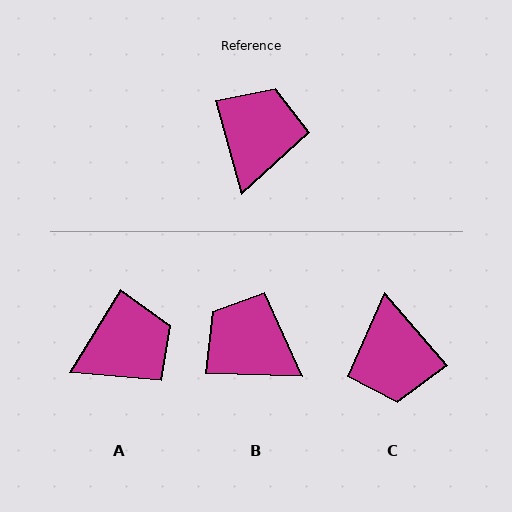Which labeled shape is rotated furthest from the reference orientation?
C, about 155 degrees away.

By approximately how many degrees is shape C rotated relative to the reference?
Approximately 155 degrees clockwise.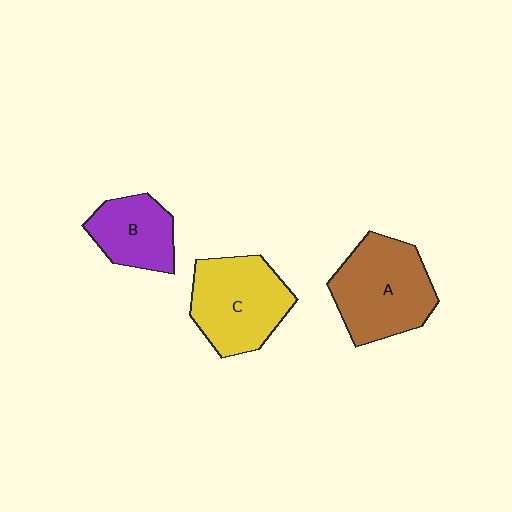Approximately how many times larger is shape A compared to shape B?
Approximately 1.6 times.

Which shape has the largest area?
Shape A (brown).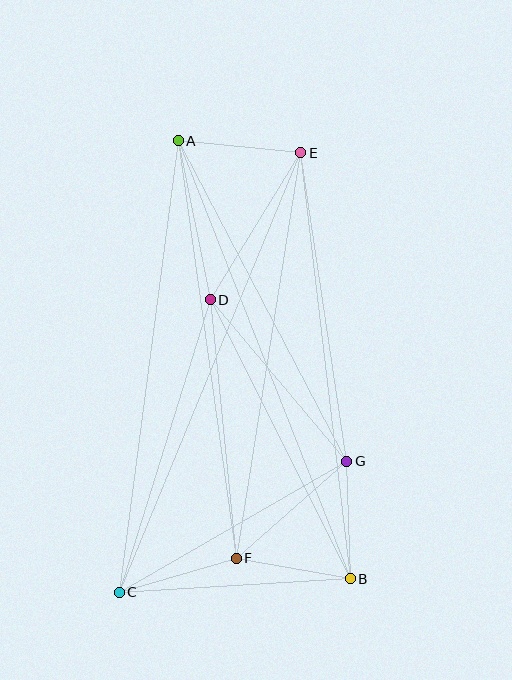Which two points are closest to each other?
Points B and F are closest to each other.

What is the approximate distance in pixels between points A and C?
The distance between A and C is approximately 455 pixels.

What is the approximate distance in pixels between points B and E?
The distance between B and E is approximately 429 pixels.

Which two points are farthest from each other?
Points C and E are farthest from each other.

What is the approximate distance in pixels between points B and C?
The distance between B and C is approximately 231 pixels.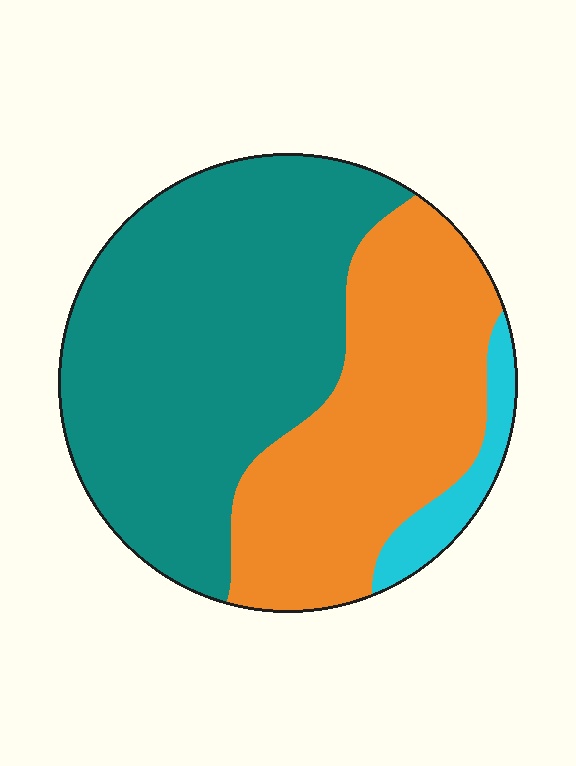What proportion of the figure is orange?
Orange covers about 40% of the figure.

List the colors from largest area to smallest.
From largest to smallest: teal, orange, cyan.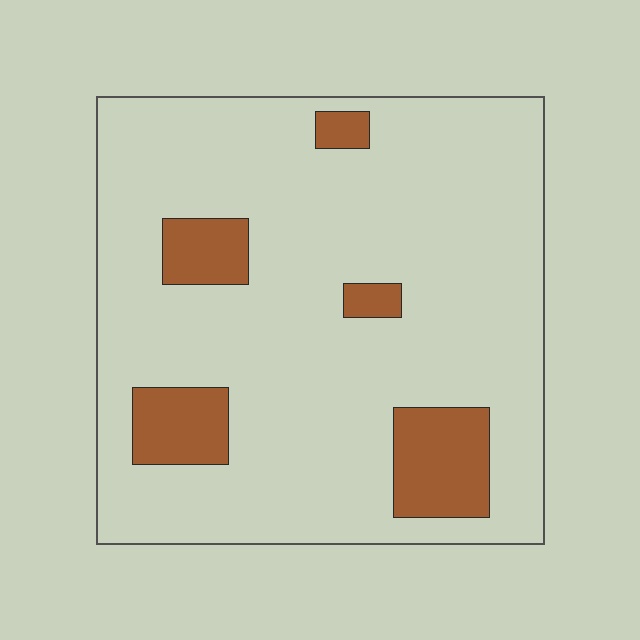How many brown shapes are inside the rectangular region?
5.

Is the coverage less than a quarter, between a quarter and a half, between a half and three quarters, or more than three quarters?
Less than a quarter.